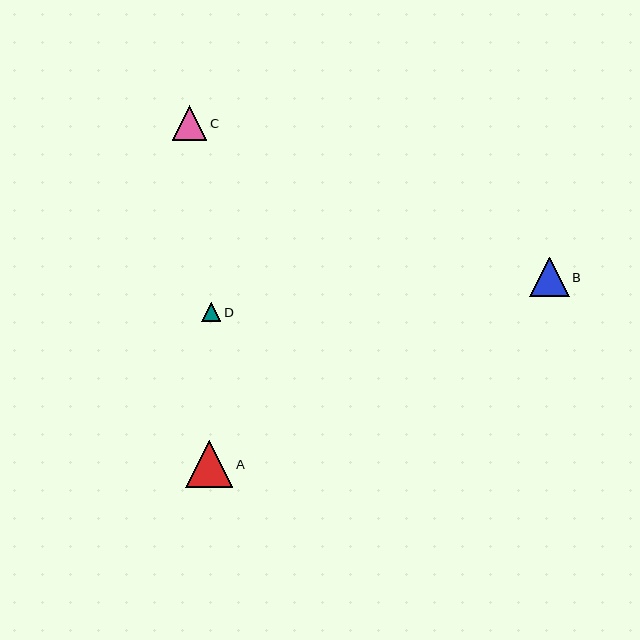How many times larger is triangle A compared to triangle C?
Triangle A is approximately 1.4 times the size of triangle C.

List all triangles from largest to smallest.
From largest to smallest: A, B, C, D.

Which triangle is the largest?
Triangle A is the largest with a size of approximately 47 pixels.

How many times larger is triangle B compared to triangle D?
Triangle B is approximately 2.0 times the size of triangle D.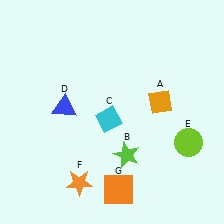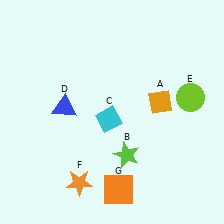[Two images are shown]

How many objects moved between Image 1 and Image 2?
1 object moved between the two images.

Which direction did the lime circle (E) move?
The lime circle (E) moved up.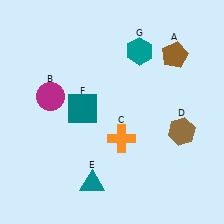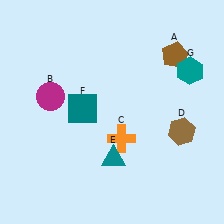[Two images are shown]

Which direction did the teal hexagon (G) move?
The teal hexagon (G) moved right.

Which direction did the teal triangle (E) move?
The teal triangle (E) moved up.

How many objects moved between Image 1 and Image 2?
2 objects moved between the two images.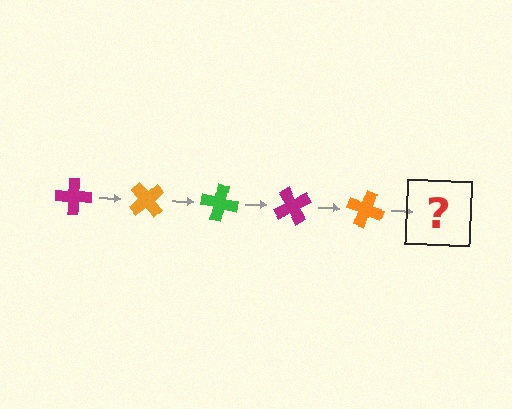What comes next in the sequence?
The next element should be a green cross, rotated 250 degrees from the start.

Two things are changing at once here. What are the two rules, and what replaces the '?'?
The two rules are that it rotates 50 degrees each step and the color cycles through magenta, orange, and green. The '?' should be a green cross, rotated 250 degrees from the start.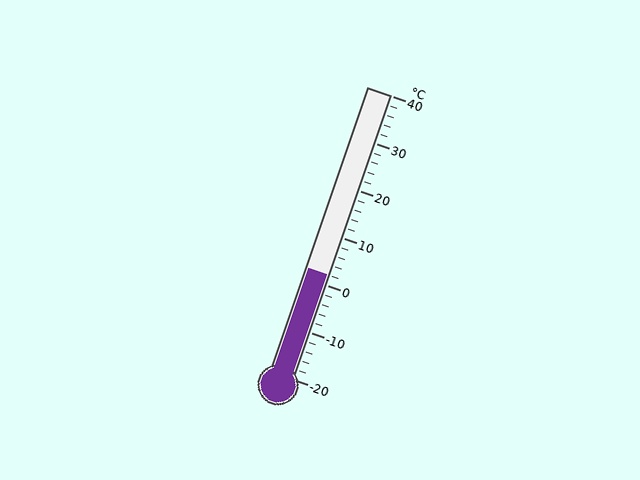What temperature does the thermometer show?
The thermometer shows approximately 2°C.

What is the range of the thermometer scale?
The thermometer scale ranges from -20°C to 40°C.